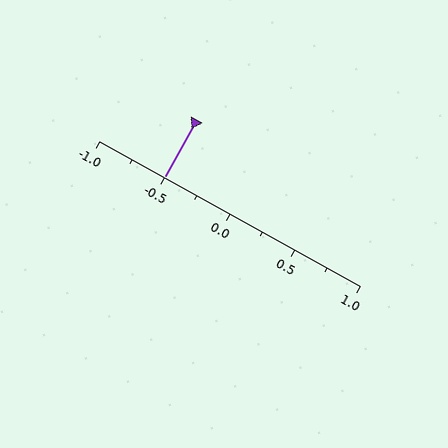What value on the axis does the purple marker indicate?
The marker indicates approximately -0.5.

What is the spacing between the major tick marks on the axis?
The major ticks are spaced 0.5 apart.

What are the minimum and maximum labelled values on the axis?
The axis runs from -1.0 to 1.0.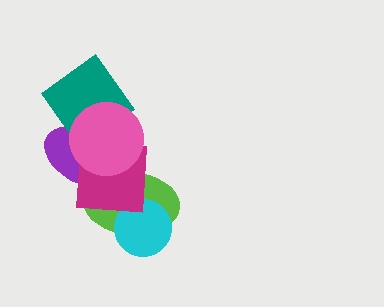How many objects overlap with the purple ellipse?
4 objects overlap with the purple ellipse.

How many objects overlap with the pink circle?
4 objects overlap with the pink circle.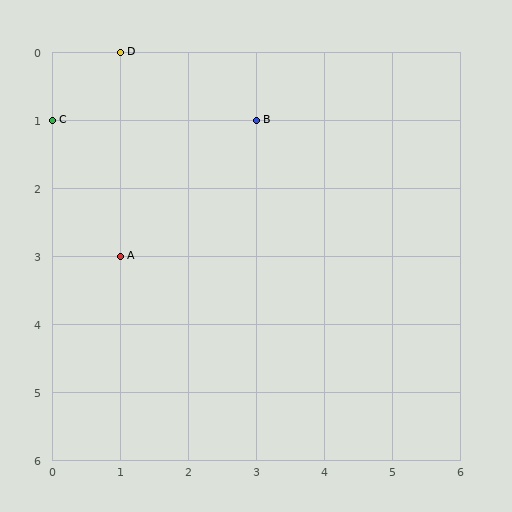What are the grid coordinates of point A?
Point A is at grid coordinates (1, 3).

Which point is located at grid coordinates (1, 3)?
Point A is at (1, 3).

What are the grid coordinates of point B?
Point B is at grid coordinates (3, 1).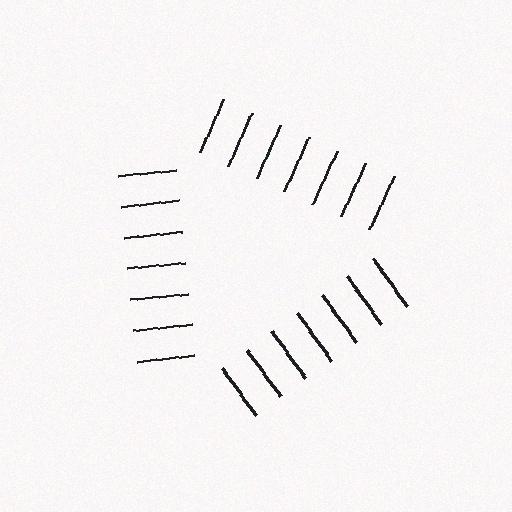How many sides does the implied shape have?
3 sides — the line-ends trace a triangle.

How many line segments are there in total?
21 — 7 along each of the 3 edges.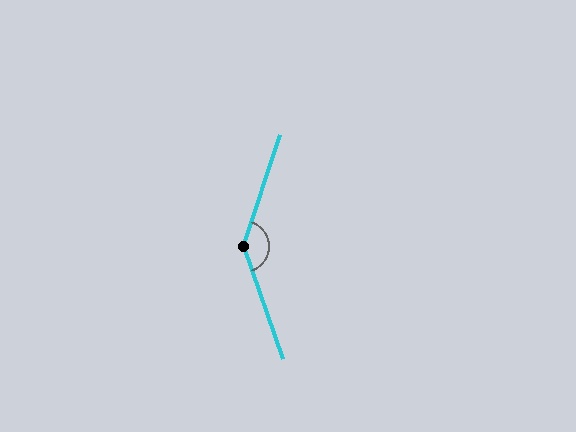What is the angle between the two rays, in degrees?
Approximately 142 degrees.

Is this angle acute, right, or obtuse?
It is obtuse.